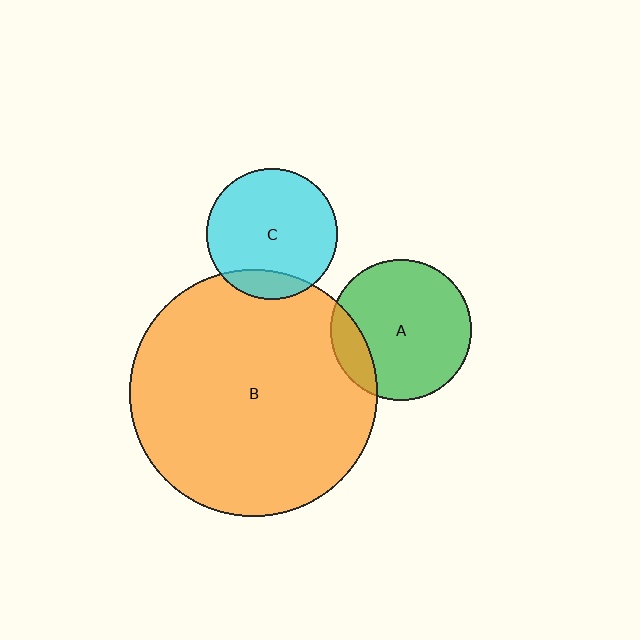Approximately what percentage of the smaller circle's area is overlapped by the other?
Approximately 15%.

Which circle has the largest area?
Circle B (orange).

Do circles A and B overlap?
Yes.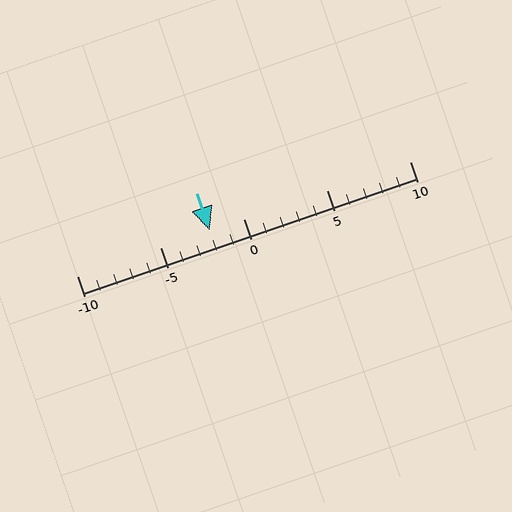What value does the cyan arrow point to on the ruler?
The cyan arrow points to approximately -2.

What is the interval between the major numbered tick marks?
The major tick marks are spaced 5 units apart.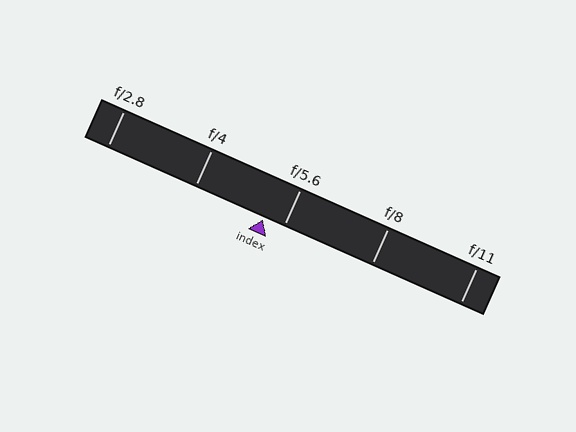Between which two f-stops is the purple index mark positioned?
The index mark is between f/4 and f/5.6.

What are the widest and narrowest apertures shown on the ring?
The widest aperture shown is f/2.8 and the narrowest is f/11.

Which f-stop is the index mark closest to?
The index mark is closest to f/5.6.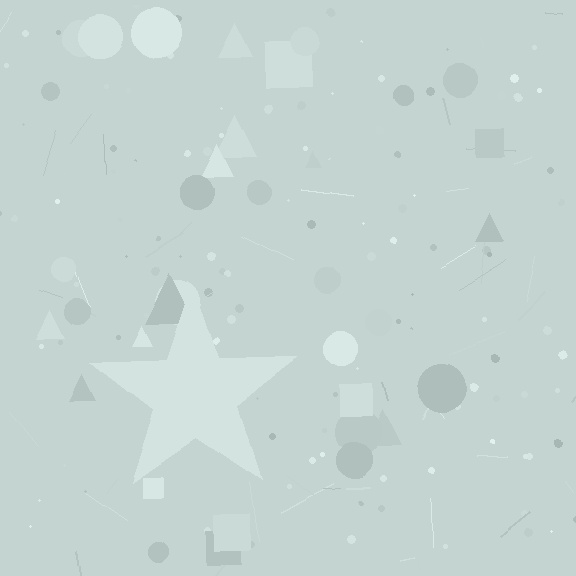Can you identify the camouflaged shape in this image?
The camouflaged shape is a star.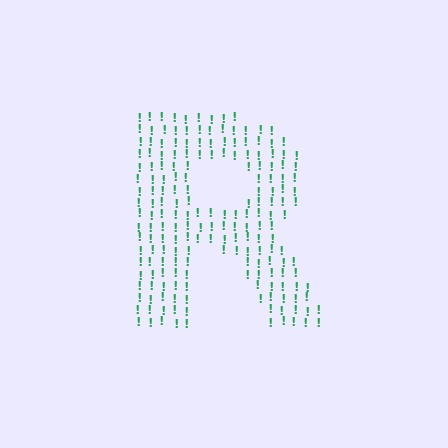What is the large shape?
The large shape is the letter R.